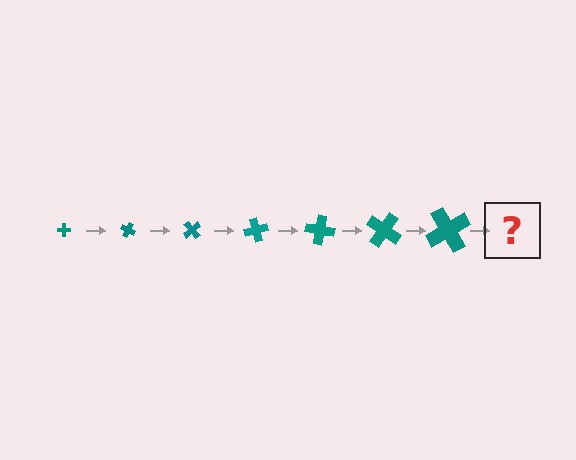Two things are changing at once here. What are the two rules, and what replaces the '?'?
The two rules are that the cross grows larger each step and it rotates 25 degrees each step. The '?' should be a cross, larger than the previous one and rotated 175 degrees from the start.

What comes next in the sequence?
The next element should be a cross, larger than the previous one and rotated 175 degrees from the start.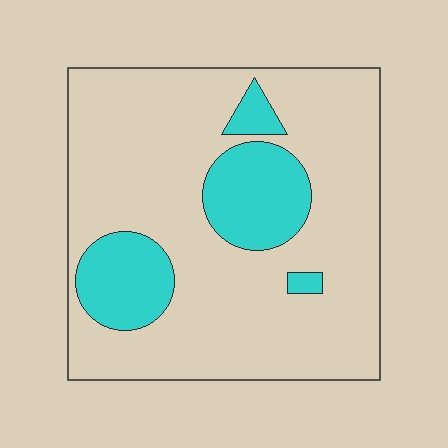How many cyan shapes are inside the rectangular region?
4.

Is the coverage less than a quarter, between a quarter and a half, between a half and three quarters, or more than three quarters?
Less than a quarter.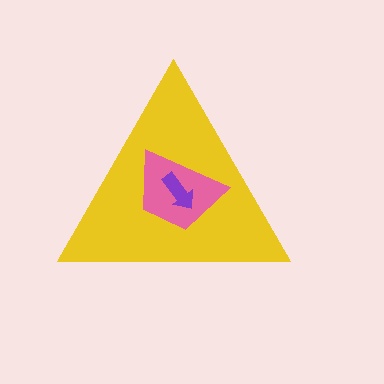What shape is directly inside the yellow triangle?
The pink trapezoid.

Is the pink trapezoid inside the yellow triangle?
Yes.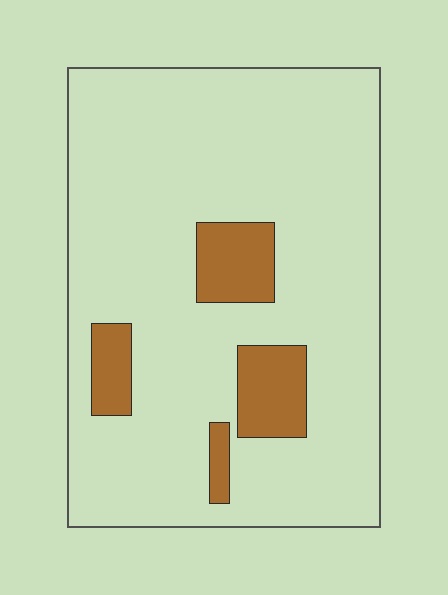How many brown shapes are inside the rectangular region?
4.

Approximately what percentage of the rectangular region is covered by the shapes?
Approximately 15%.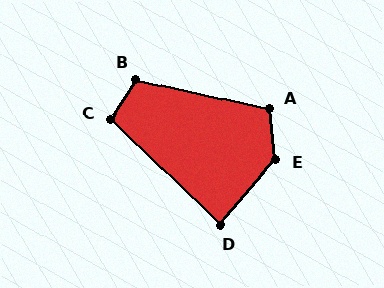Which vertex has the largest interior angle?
E, at approximately 133 degrees.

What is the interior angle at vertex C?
Approximately 101 degrees (obtuse).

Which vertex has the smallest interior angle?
D, at approximately 87 degrees.